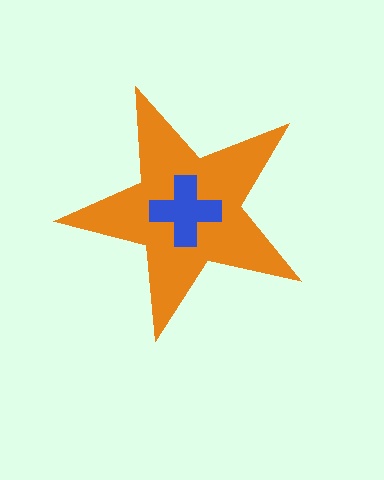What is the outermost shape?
The orange star.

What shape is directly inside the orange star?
The blue cross.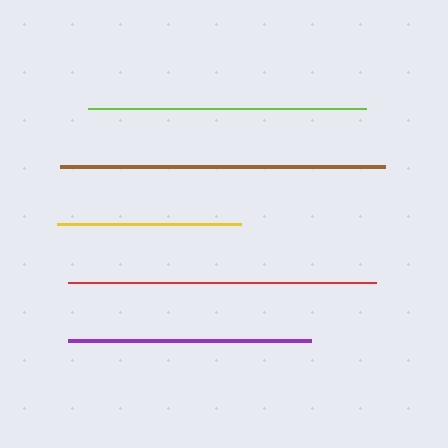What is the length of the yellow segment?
The yellow segment is approximately 183 pixels long.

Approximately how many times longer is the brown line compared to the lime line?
The brown line is approximately 1.2 times the length of the lime line.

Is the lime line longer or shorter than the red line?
The red line is longer than the lime line.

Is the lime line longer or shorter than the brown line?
The brown line is longer than the lime line.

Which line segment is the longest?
The brown line is the longest at approximately 325 pixels.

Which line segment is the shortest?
The yellow line is the shortest at approximately 183 pixels.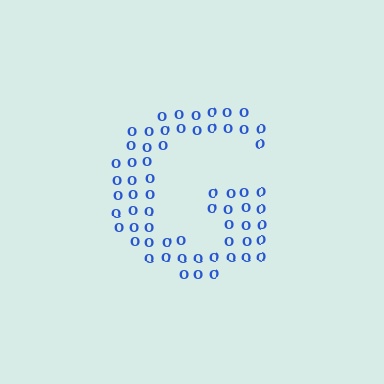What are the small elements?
The small elements are letter O's.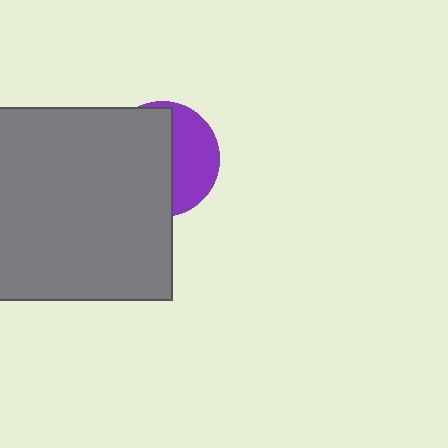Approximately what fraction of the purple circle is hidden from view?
Roughly 60% of the purple circle is hidden behind the gray rectangle.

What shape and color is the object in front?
The object in front is a gray rectangle.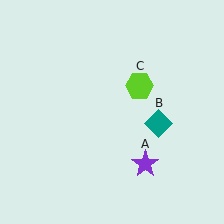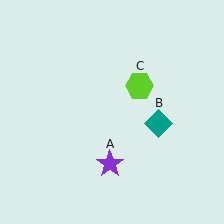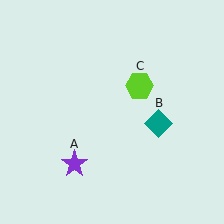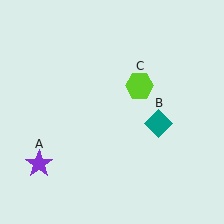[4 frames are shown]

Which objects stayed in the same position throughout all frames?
Teal diamond (object B) and lime hexagon (object C) remained stationary.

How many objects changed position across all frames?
1 object changed position: purple star (object A).